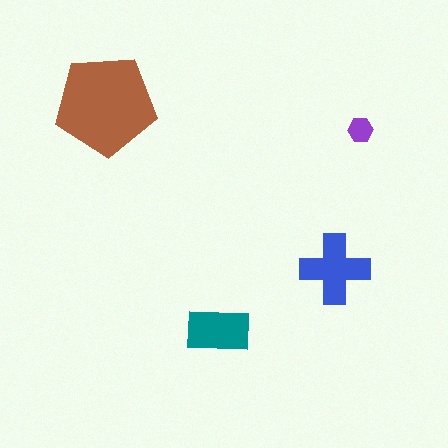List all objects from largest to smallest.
The brown pentagon, the blue cross, the teal rectangle, the purple hexagon.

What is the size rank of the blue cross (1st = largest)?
2nd.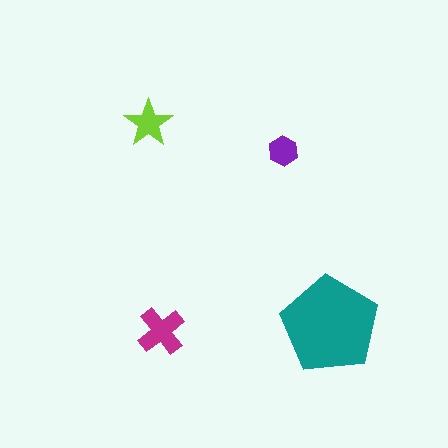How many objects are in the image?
There are 4 objects in the image.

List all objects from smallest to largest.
The purple hexagon, the lime star, the magenta cross, the teal pentagon.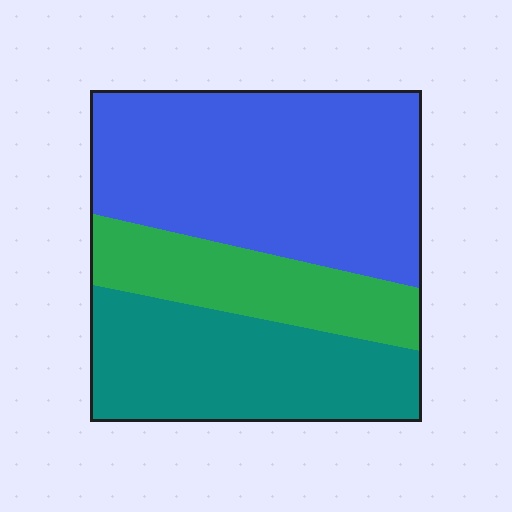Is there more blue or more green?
Blue.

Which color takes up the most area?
Blue, at roughly 50%.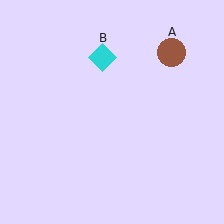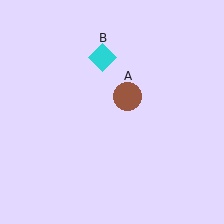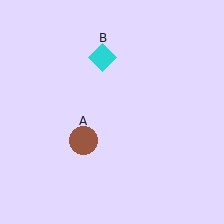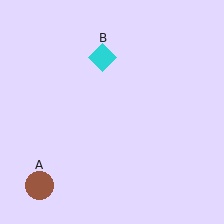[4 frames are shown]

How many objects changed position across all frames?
1 object changed position: brown circle (object A).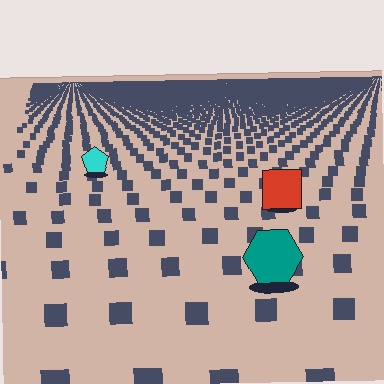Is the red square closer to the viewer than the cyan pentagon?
Yes. The red square is closer — you can tell from the texture gradient: the ground texture is coarser near it.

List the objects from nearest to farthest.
From nearest to farthest: the teal hexagon, the red square, the cyan pentagon.